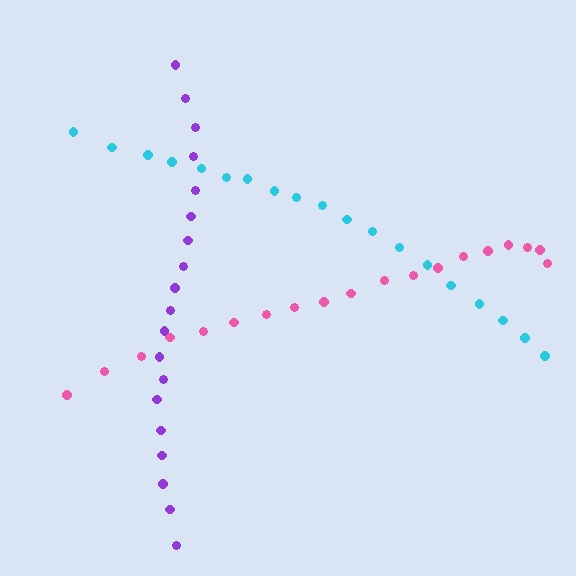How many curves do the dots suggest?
There are 3 distinct paths.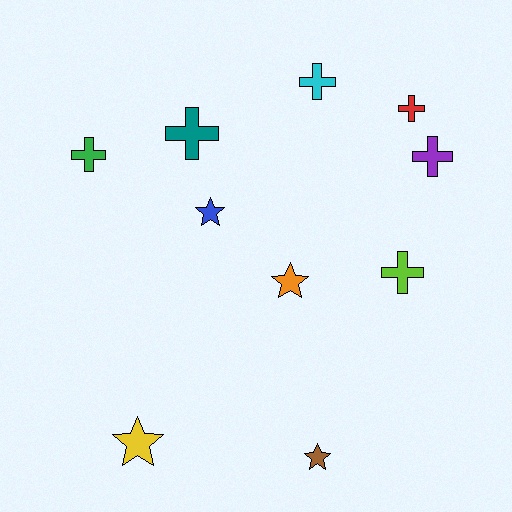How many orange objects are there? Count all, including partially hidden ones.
There is 1 orange object.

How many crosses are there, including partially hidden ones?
There are 6 crosses.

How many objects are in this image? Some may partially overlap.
There are 10 objects.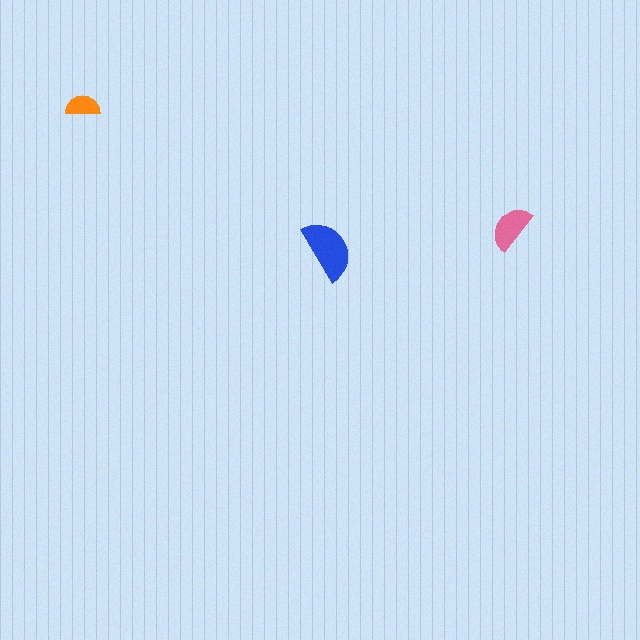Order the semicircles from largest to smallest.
the blue one, the pink one, the orange one.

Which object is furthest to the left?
The orange semicircle is leftmost.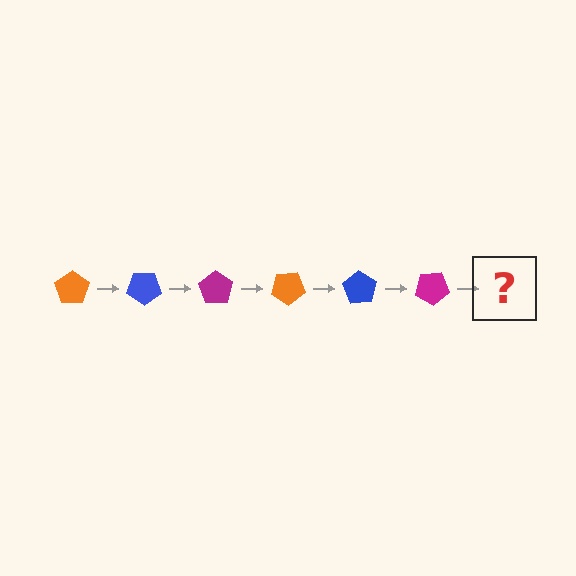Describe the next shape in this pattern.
It should be an orange pentagon, rotated 210 degrees from the start.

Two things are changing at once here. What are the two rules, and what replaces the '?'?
The two rules are that it rotates 35 degrees each step and the color cycles through orange, blue, and magenta. The '?' should be an orange pentagon, rotated 210 degrees from the start.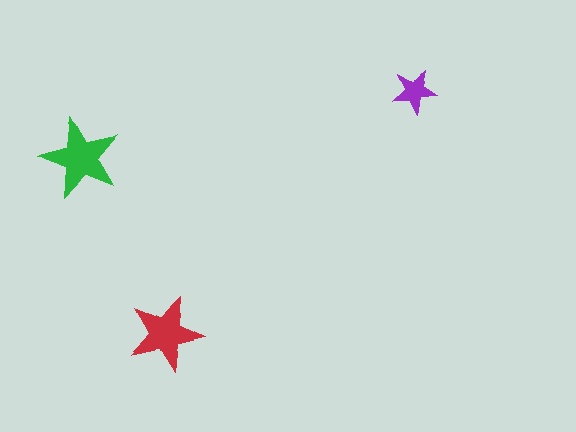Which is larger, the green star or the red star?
The green one.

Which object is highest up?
The purple star is topmost.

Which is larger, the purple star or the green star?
The green one.